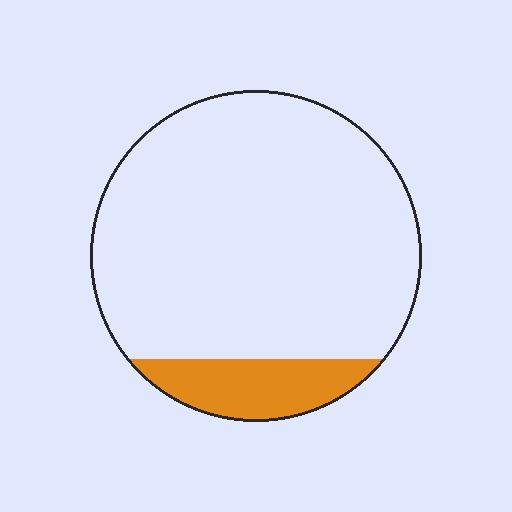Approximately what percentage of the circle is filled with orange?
Approximately 15%.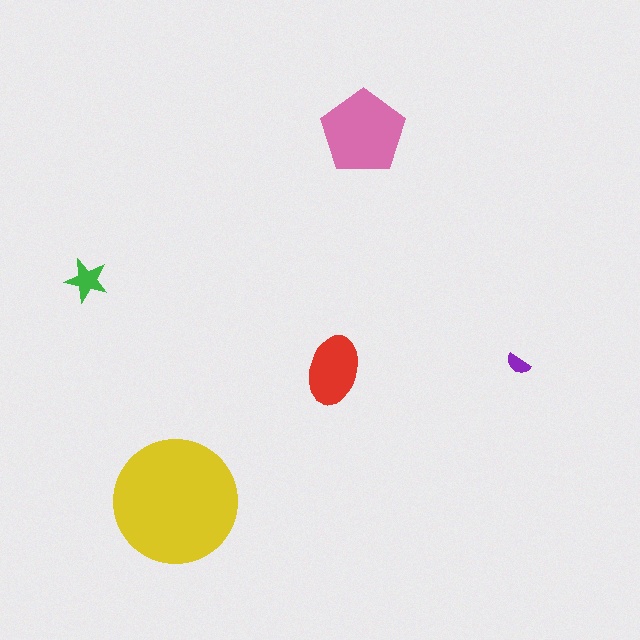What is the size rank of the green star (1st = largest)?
4th.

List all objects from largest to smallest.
The yellow circle, the pink pentagon, the red ellipse, the green star, the purple semicircle.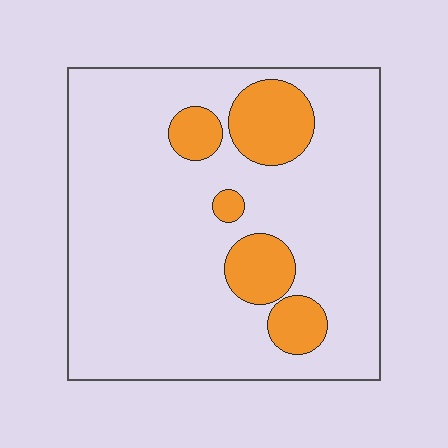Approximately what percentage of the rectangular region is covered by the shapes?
Approximately 15%.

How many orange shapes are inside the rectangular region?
5.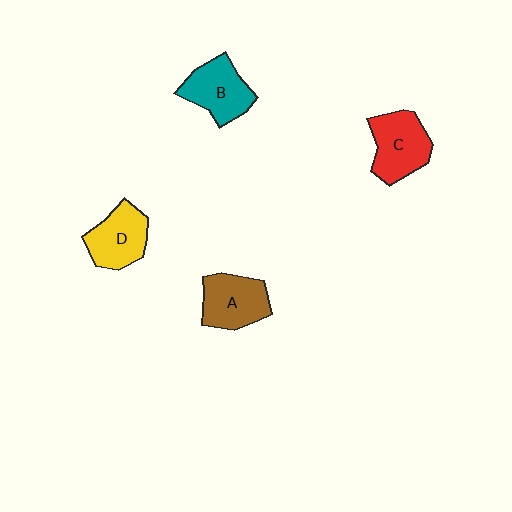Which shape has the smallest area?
Shape D (yellow).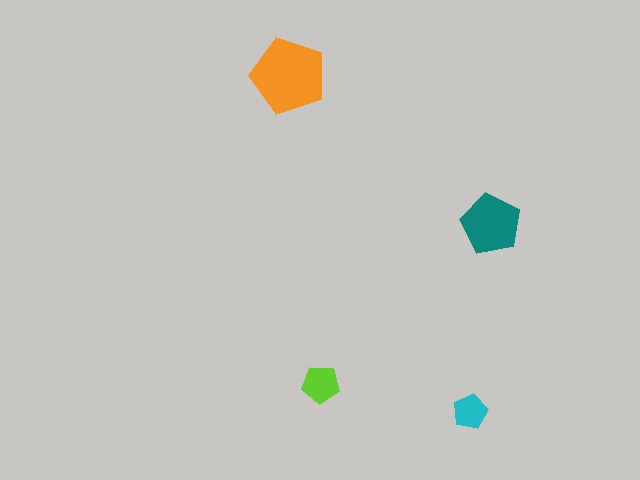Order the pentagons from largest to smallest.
the orange one, the teal one, the lime one, the cyan one.